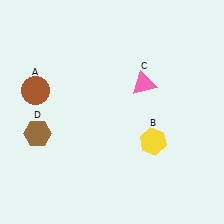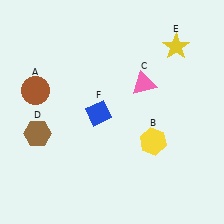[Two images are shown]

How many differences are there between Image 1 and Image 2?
There are 2 differences between the two images.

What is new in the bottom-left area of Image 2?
A blue diamond (F) was added in the bottom-left area of Image 2.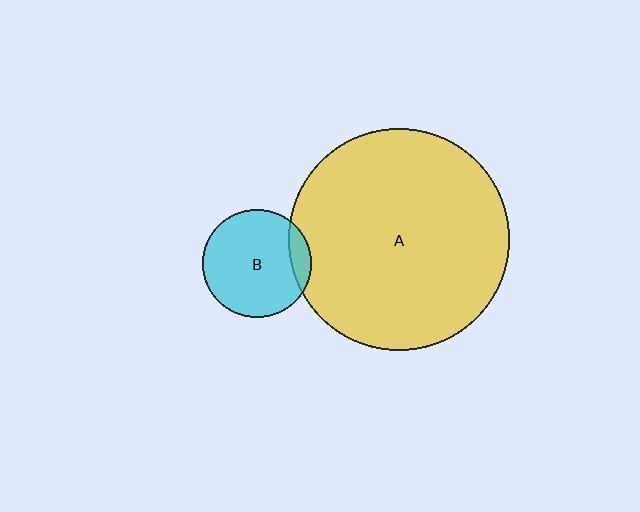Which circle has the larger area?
Circle A (yellow).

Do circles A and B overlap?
Yes.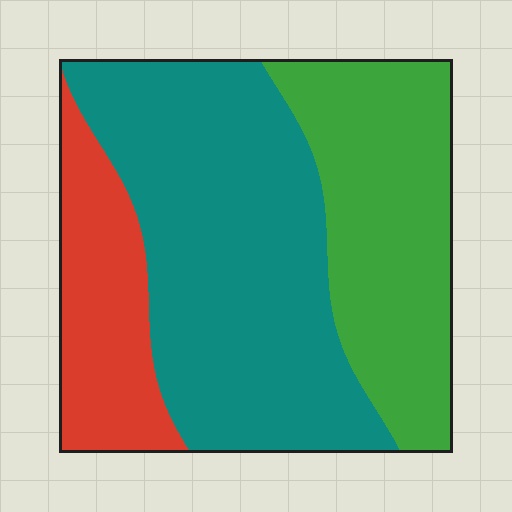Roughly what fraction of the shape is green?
Green covers around 30% of the shape.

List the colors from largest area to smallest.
From largest to smallest: teal, green, red.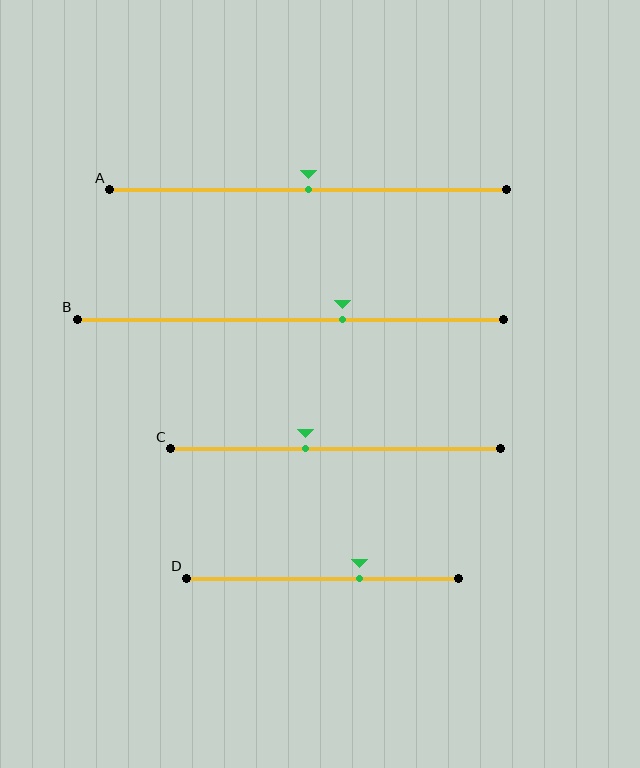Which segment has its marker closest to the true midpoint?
Segment A has its marker closest to the true midpoint.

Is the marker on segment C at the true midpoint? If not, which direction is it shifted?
No, the marker on segment C is shifted to the left by about 9% of the segment length.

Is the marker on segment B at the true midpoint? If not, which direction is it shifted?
No, the marker on segment B is shifted to the right by about 12% of the segment length.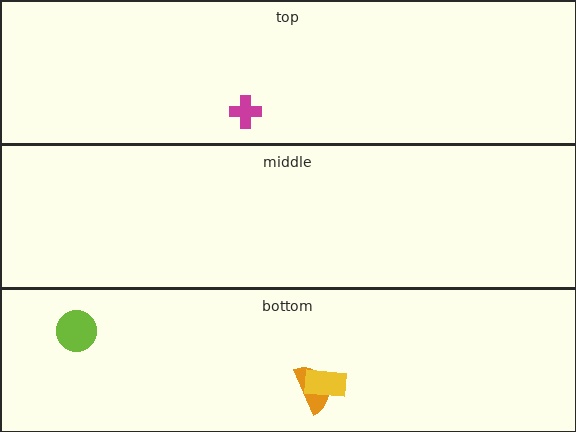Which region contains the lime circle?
The bottom region.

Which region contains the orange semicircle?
The bottom region.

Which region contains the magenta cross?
The top region.